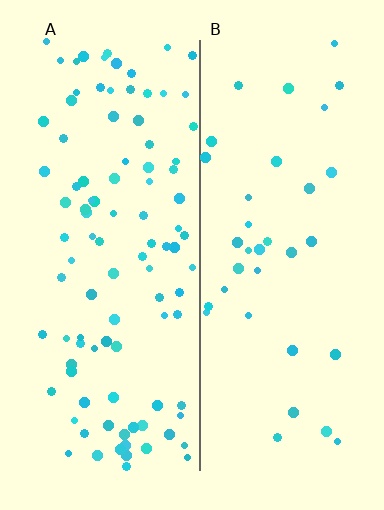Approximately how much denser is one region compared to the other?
Approximately 2.8× — region A over region B.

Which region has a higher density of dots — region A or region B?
A (the left).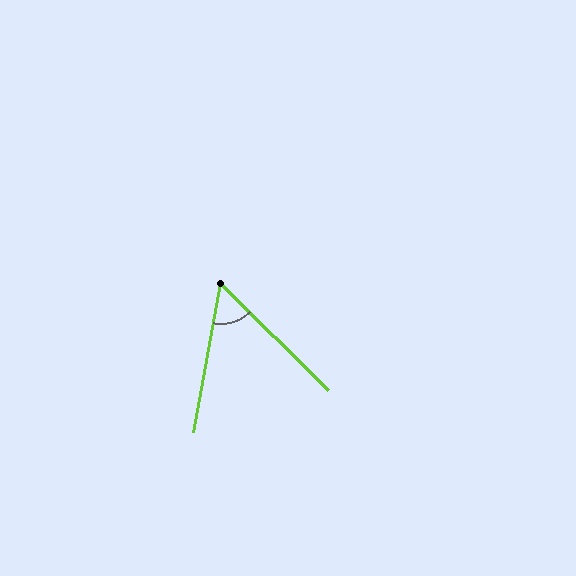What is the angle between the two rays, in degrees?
Approximately 56 degrees.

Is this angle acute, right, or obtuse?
It is acute.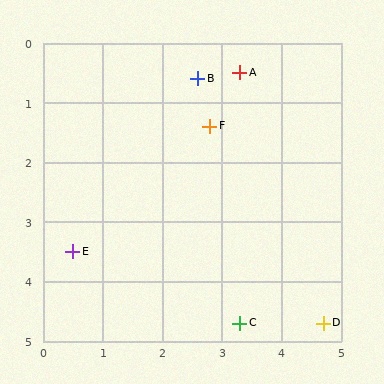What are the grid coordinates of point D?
Point D is at approximately (4.7, 4.7).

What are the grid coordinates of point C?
Point C is at approximately (3.3, 4.7).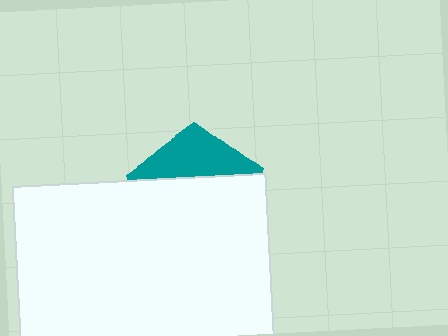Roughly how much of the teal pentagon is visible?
A small part of it is visible (roughly 33%).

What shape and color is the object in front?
The object in front is a white rectangle.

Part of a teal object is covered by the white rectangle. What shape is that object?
It is a pentagon.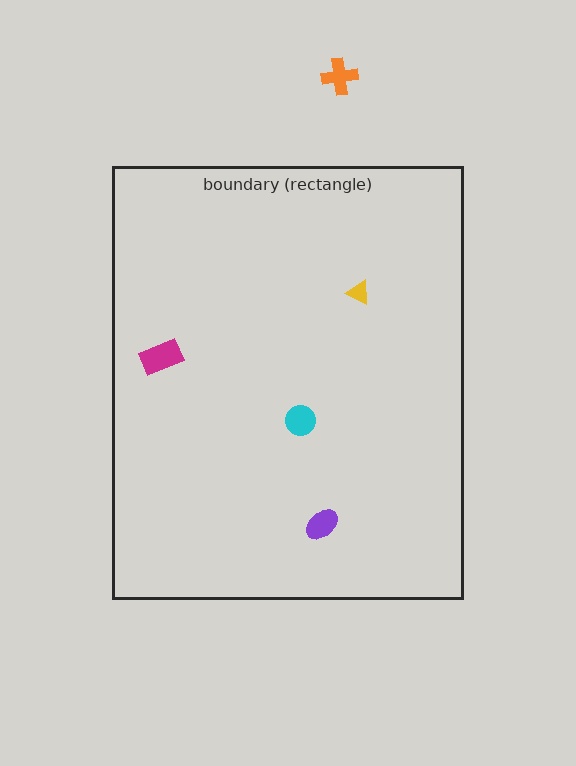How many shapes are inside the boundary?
4 inside, 1 outside.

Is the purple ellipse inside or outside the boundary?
Inside.